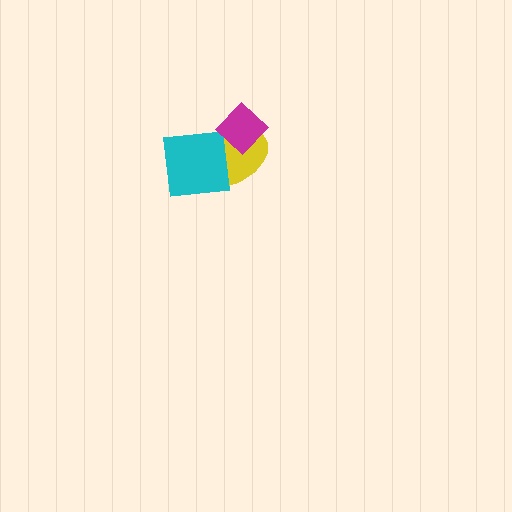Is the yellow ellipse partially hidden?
Yes, it is partially covered by another shape.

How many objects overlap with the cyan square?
1 object overlaps with the cyan square.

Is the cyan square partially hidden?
No, no other shape covers it.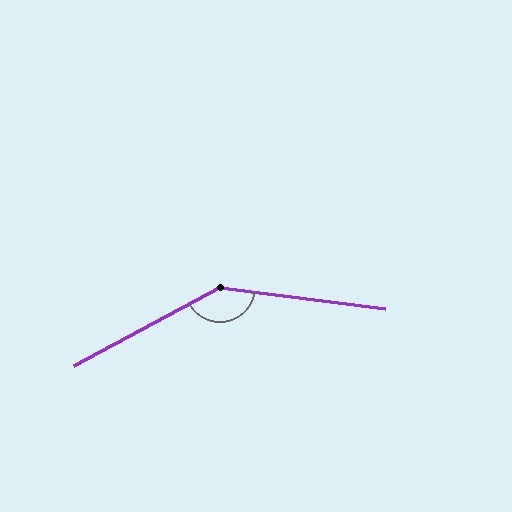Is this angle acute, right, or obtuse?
It is obtuse.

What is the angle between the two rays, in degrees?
Approximately 144 degrees.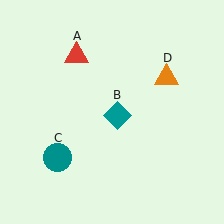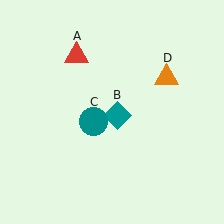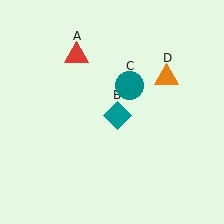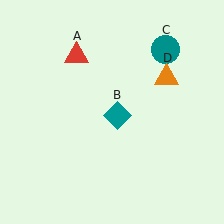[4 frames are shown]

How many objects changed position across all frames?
1 object changed position: teal circle (object C).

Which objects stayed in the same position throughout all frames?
Red triangle (object A) and teal diamond (object B) and orange triangle (object D) remained stationary.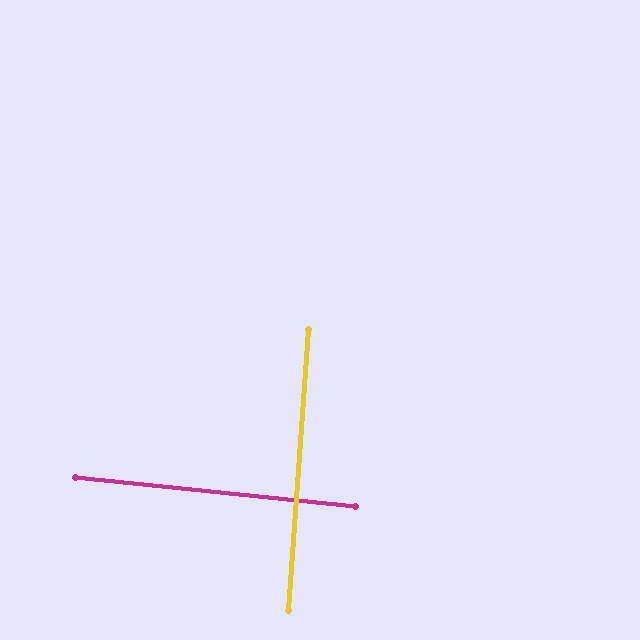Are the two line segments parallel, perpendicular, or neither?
Perpendicular — they meet at approximately 88°.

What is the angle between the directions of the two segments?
Approximately 88 degrees.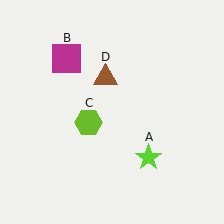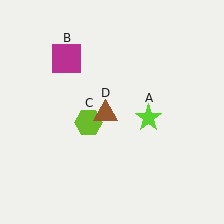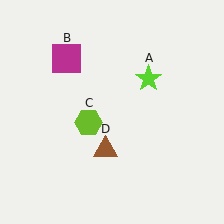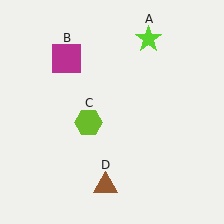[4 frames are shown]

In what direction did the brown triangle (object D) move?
The brown triangle (object D) moved down.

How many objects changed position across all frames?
2 objects changed position: lime star (object A), brown triangle (object D).